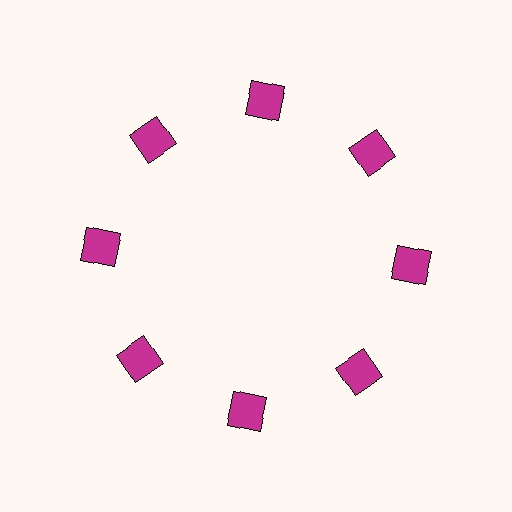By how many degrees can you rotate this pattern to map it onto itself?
The pattern maps onto itself every 45 degrees of rotation.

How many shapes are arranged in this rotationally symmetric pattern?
There are 8 shapes, arranged in 8 groups of 1.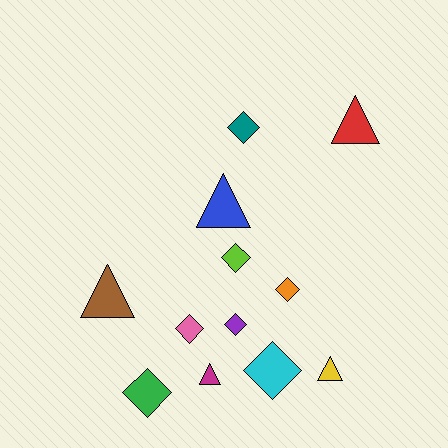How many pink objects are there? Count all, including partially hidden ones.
There is 1 pink object.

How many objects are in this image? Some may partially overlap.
There are 12 objects.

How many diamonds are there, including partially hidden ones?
There are 7 diamonds.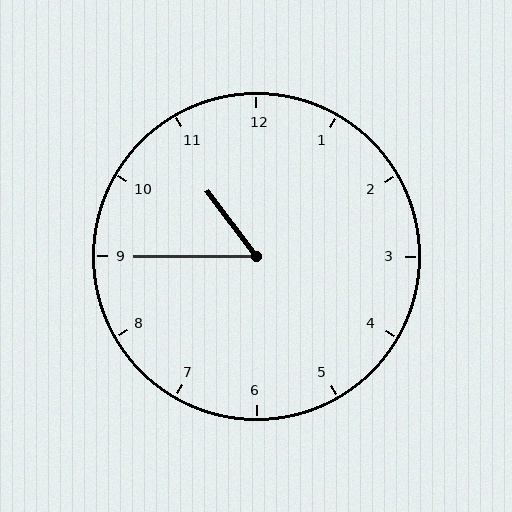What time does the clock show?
10:45.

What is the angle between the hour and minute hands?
Approximately 52 degrees.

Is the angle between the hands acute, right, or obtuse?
It is acute.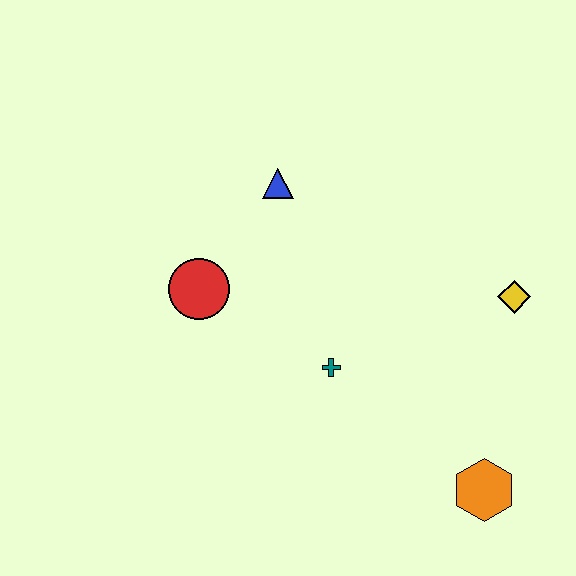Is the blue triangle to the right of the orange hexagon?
No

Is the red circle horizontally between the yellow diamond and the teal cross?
No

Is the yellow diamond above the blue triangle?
No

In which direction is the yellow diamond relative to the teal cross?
The yellow diamond is to the right of the teal cross.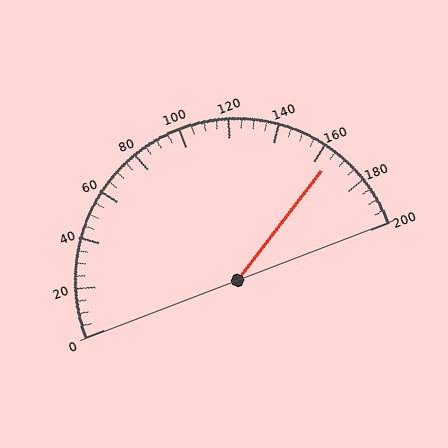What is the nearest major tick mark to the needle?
The nearest major tick mark is 160.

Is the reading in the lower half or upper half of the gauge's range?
The reading is in the upper half of the range (0 to 200).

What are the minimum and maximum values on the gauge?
The gauge ranges from 0 to 200.